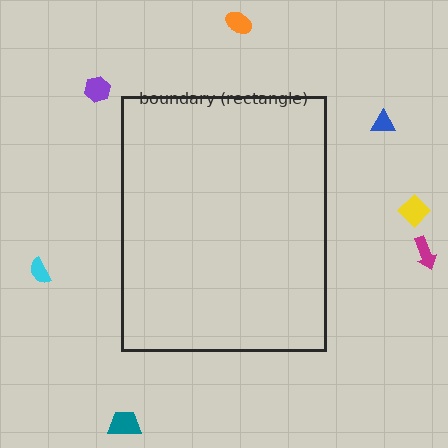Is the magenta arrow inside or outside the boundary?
Outside.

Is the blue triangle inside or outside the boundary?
Outside.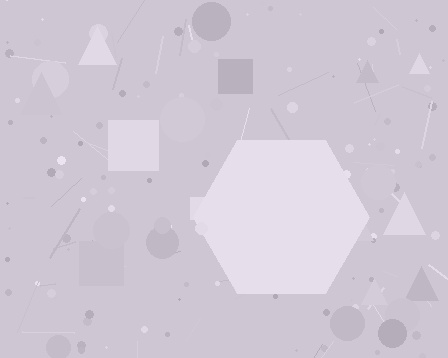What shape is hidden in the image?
A hexagon is hidden in the image.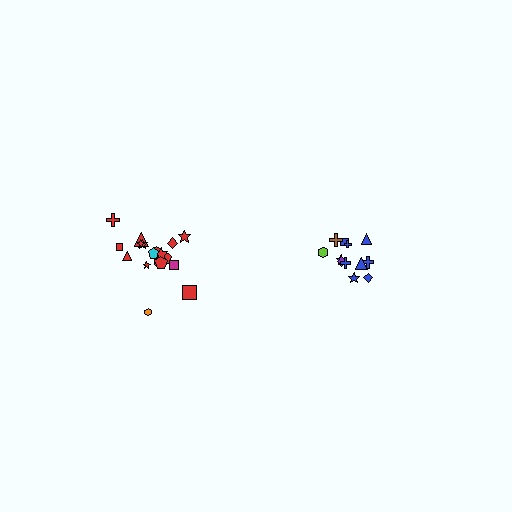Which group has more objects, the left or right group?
The left group.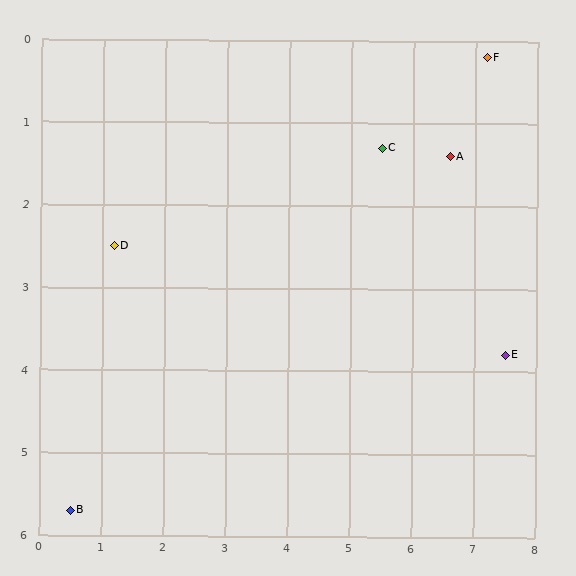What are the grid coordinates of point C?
Point C is at approximately (5.5, 1.3).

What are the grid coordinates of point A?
Point A is at approximately (6.6, 1.4).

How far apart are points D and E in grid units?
Points D and E are about 6.4 grid units apart.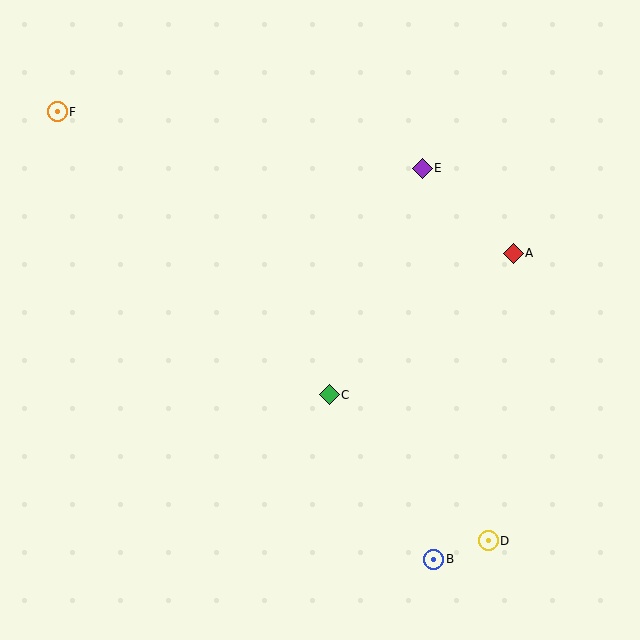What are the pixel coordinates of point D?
Point D is at (488, 541).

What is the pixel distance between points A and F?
The distance between A and F is 477 pixels.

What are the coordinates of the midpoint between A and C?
The midpoint between A and C is at (421, 324).